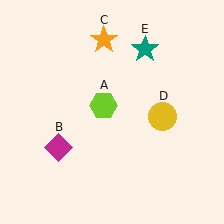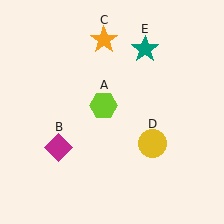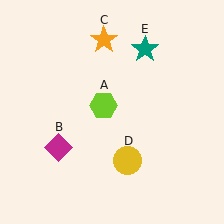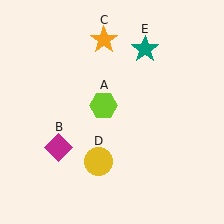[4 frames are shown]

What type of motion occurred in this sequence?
The yellow circle (object D) rotated clockwise around the center of the scene.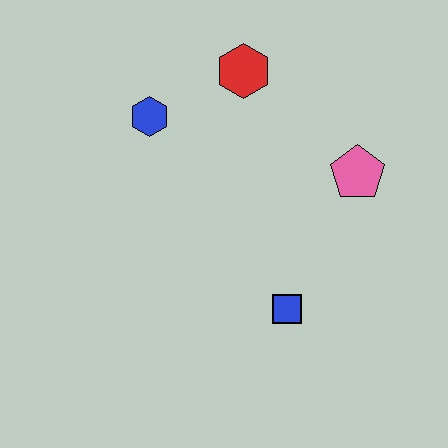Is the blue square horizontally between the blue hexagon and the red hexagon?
No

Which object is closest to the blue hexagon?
The red hexagon is closest to the blue hexagon.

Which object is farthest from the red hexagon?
The blue square is farthest from the red hexagon.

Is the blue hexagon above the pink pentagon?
Yes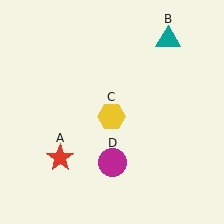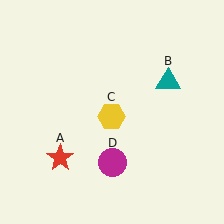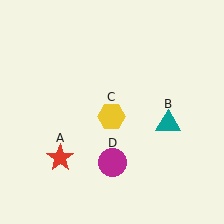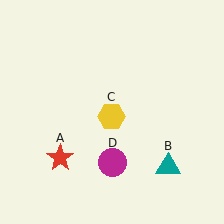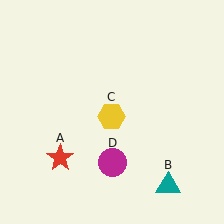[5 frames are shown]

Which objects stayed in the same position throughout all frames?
Red star (object A) and yellow hexagon (object C) and magenta circle (object D) remained stationary.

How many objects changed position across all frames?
1 object changed position: teal triangle (object B).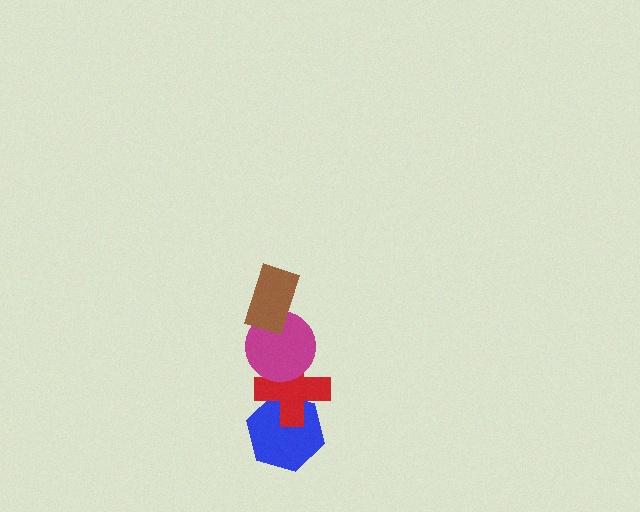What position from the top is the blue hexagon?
The blue hexagon is 4th from the top.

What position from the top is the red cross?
The red cross is 3rd from the top.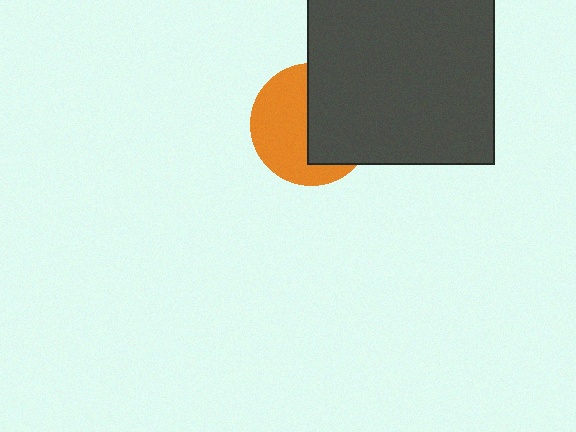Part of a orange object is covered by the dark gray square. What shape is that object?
It is a circle.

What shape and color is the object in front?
The object in front is a dark gray square.